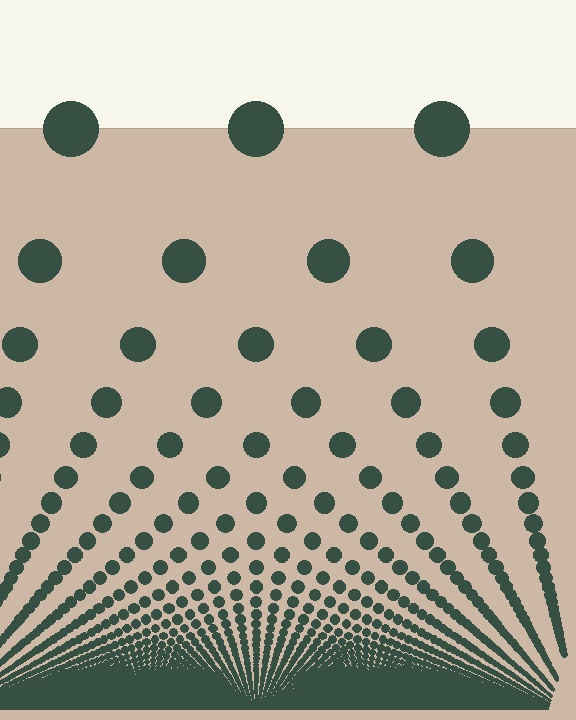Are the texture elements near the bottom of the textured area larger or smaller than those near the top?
Smaller. The gradient is inverted — elements near the bottom are smaller and denser.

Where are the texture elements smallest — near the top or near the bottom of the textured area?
Near the bottom.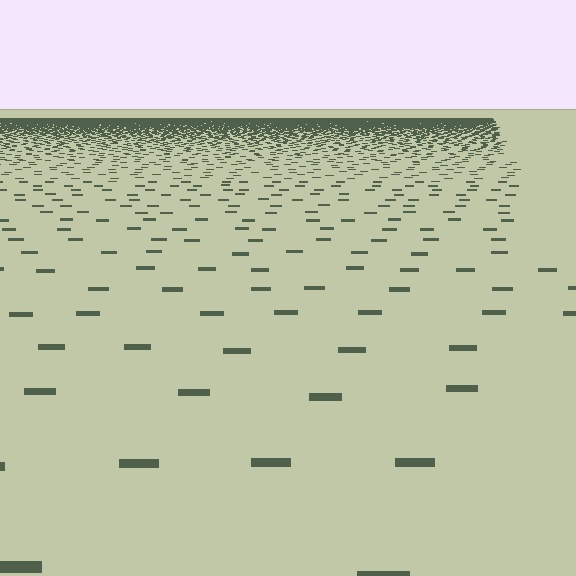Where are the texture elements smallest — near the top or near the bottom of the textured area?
Near the top.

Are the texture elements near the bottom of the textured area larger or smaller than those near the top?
Larger. Near the bottom, elements are closer to the viewer and appear at a bigger on-screen size.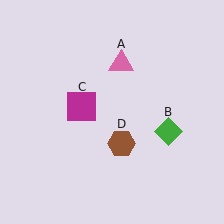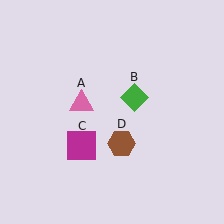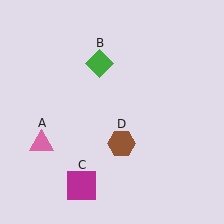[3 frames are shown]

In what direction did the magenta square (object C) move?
The magenta square (object C) moved down.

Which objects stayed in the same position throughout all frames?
Brown hexagon (object D) remained stationary.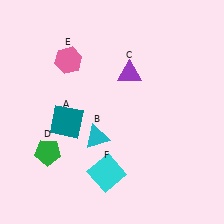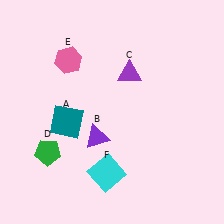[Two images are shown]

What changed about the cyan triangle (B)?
In Image 1, B is cyan. In Image 2, it changed to purple.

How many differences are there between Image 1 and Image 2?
There is 1 difference between the two images.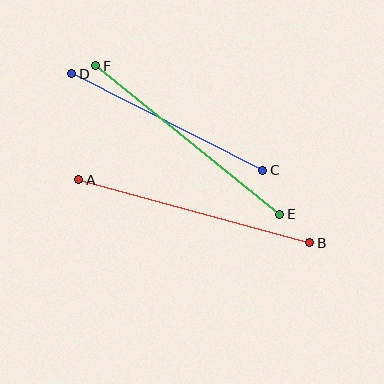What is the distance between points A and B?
The distance is approximately 239 pixels.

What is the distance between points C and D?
The distance is approximately 214 pixels.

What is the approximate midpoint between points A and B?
The midpoint is at approximately (194, 211) pixels.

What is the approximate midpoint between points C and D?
The midpoint is at approximately (167, 122) pixels.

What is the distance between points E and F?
The distance is approximately 236 pixels.